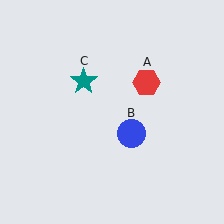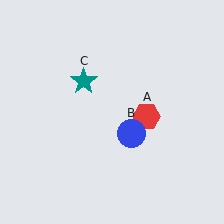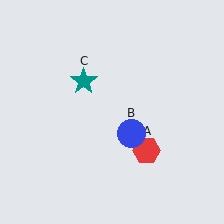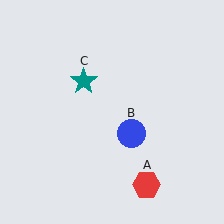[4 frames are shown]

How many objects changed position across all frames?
1 object changed position: red hexagon (object A).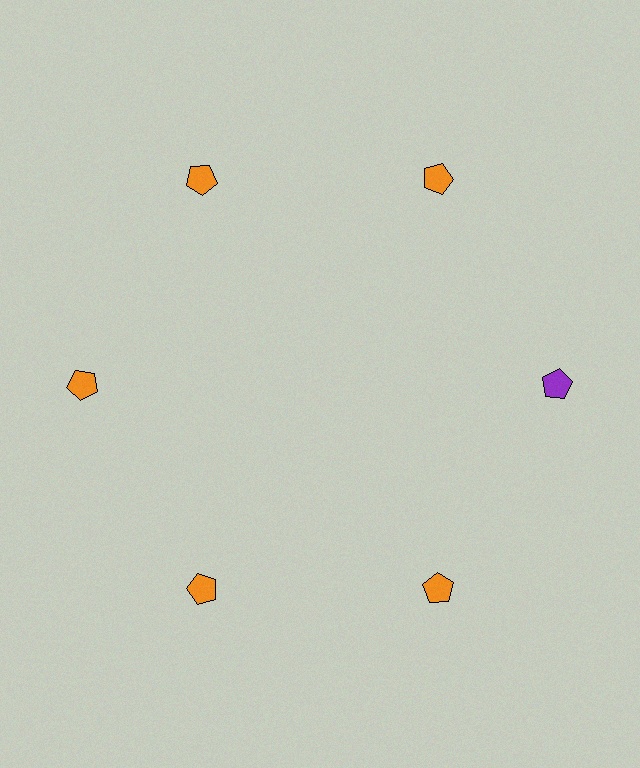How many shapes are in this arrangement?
There are 6 shapes arranged in a ring pattern.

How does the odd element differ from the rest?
It has a different color: purple instead of orange.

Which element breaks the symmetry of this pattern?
The purple pentagon at roughly the 3 o'clock position breaks the symmetry. All other shapes are orange pentagons.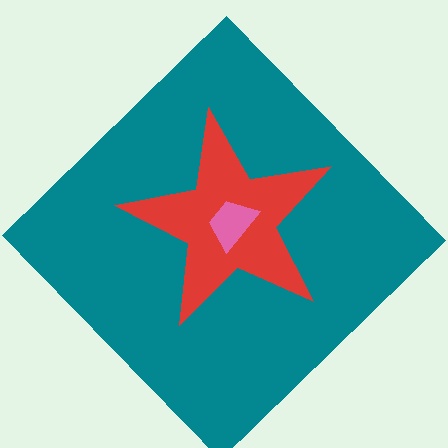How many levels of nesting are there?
3.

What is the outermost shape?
The teal diamond.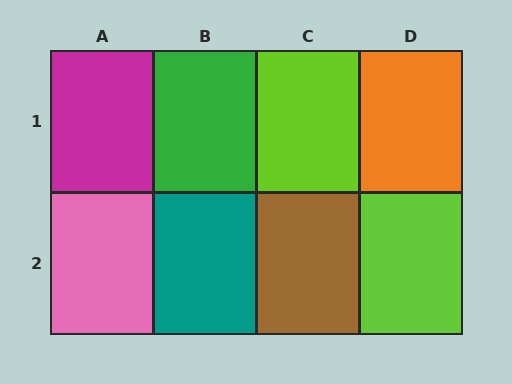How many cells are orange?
1 cell is orange.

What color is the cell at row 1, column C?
Lime.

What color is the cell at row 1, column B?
Green.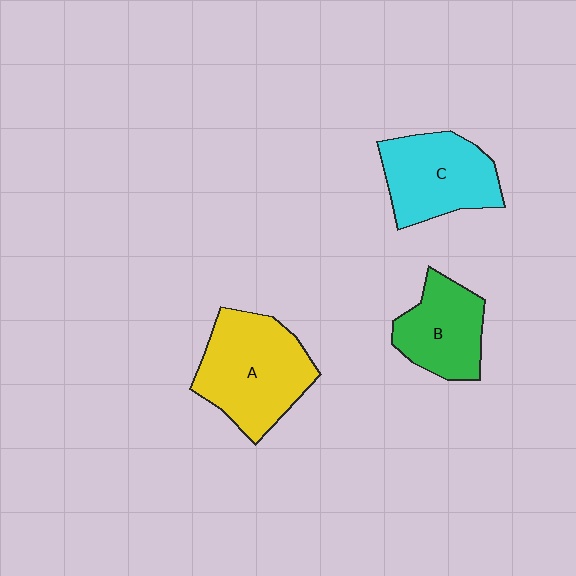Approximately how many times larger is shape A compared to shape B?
Approximately 1.5 times.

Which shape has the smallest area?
Shape B (green).